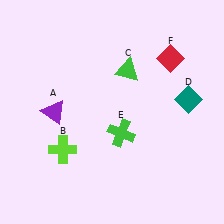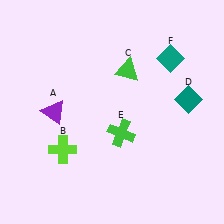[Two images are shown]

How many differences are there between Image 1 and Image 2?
There is 1 difference between the two images.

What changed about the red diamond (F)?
In Image 1, F is red. In Image 2, it changed to teal.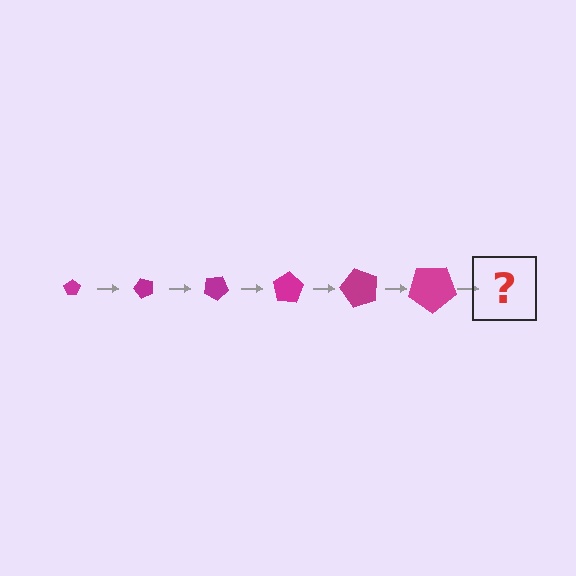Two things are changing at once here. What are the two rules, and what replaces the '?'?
The two rules are that the pentagon grows larger each step and it rotates 50 degrees each step. The '?' should be a pentagon, larger than the previous one and rotated 300 degrees from the start.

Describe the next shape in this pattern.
It should be a pentagon, larger than the previous one and rotated 300 degrees from the start.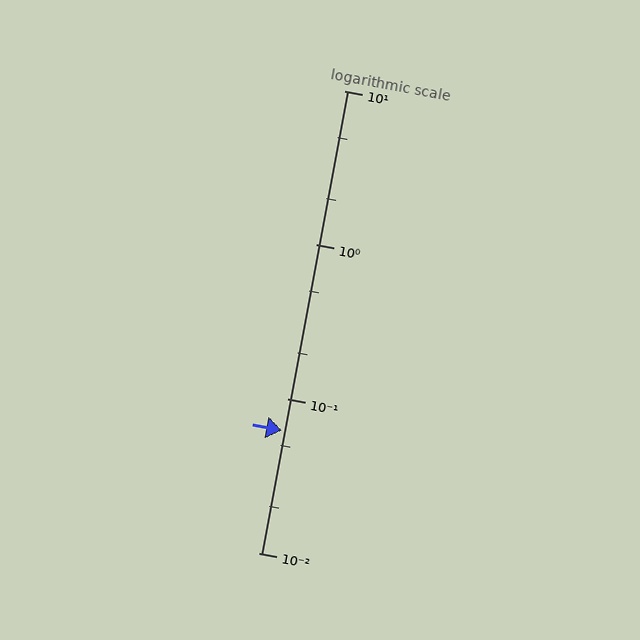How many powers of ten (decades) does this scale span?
The scale spans 3 decades, from 0.01 to 10.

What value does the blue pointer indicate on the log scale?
The pointer indicates approximately 0.062.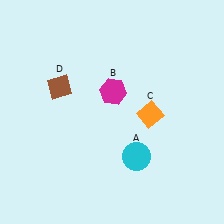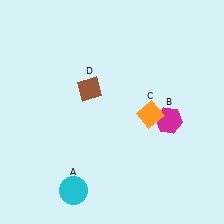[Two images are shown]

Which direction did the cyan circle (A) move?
The cyan circle (A) moved left.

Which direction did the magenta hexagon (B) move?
The magenta hexagon (B) moved right.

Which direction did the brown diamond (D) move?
The brown diamond (D) moved right.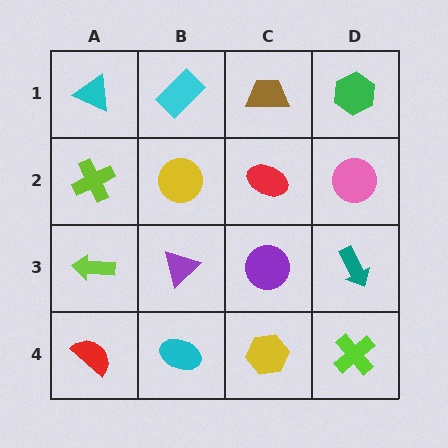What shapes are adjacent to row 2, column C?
A brown trapezoid (row 1, column C), a purple circle (row 3, column C), a yellow circle (row 2, column B), a pink circle (row 2, column D).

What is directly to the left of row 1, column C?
A cyan rectangle.